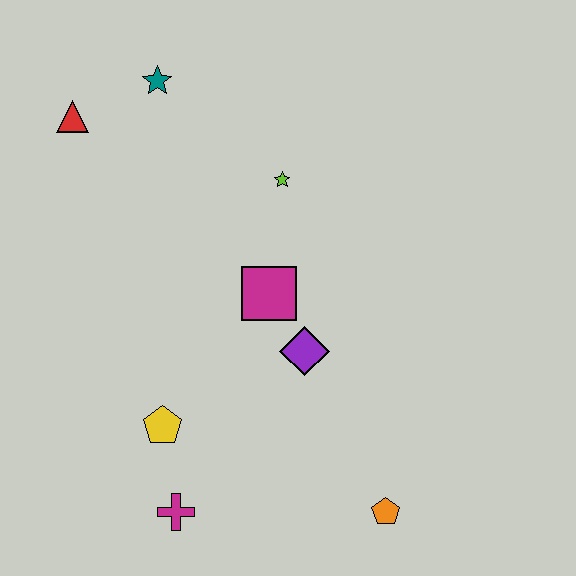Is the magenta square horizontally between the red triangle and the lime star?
Yes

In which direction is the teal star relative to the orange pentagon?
The teal star is above the orange pentagon.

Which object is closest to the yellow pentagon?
The magenta cross is closest to the yellow pentagon.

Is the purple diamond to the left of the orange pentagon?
Yes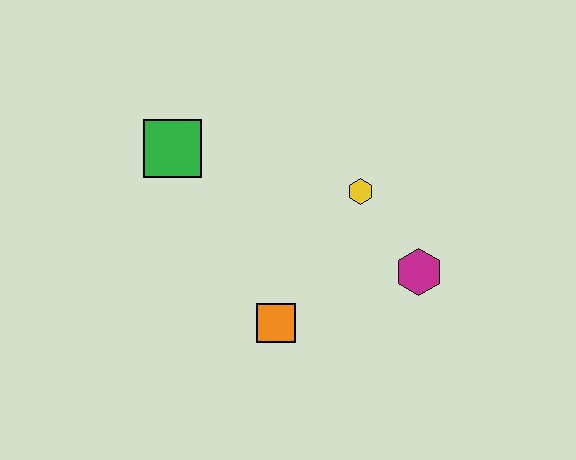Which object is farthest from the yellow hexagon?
The green square is farthest from the yellow hexagon.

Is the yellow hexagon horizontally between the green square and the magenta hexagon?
Yes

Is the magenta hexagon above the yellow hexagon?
No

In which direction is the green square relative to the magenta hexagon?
The green square is to the left of the magenta hexagon.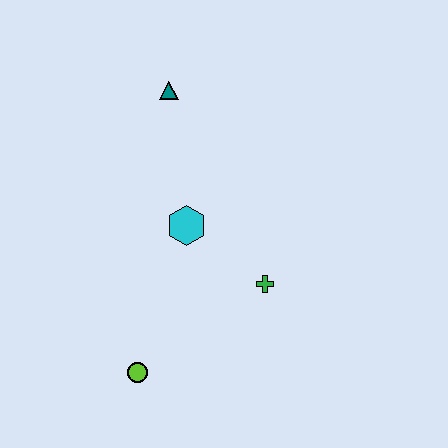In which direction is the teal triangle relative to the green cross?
The teal triangle is above the green cross.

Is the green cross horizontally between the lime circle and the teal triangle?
No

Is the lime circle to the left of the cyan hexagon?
Yes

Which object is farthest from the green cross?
The teal triangle is farthest from the green cross.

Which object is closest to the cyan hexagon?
The green cross is closest to the cyan hexagon.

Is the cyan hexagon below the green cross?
No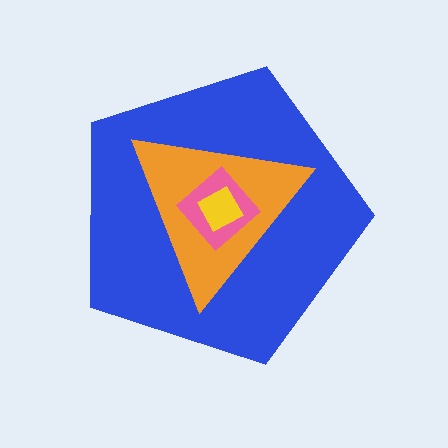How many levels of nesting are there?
4.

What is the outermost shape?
The blue pentagon.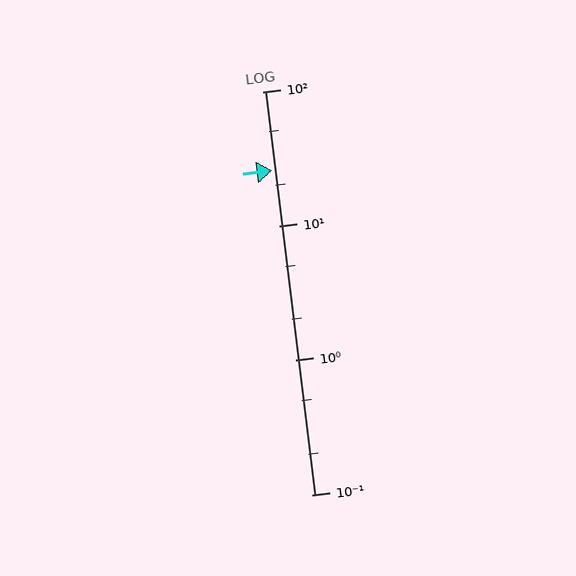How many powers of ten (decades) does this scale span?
The scale spans 3 decades, from 0.1 to 100.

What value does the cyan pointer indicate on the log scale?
The pointer indicates approximately 26.